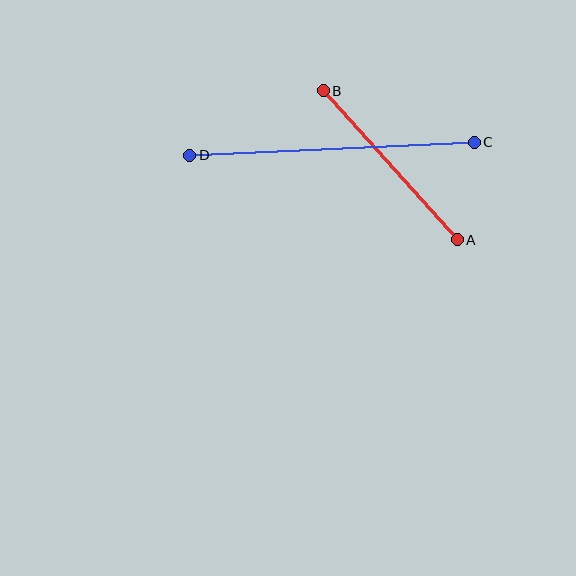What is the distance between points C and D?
The distance is approximately 285 pixels.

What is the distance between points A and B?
The distance is approximately 200 pixels.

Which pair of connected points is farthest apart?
Points C and D are farthest apart.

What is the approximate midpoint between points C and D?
The midpoint is at approximately (332, 149) pixels.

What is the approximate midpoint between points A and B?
The midpoint is at approximately (390, 165) pixels.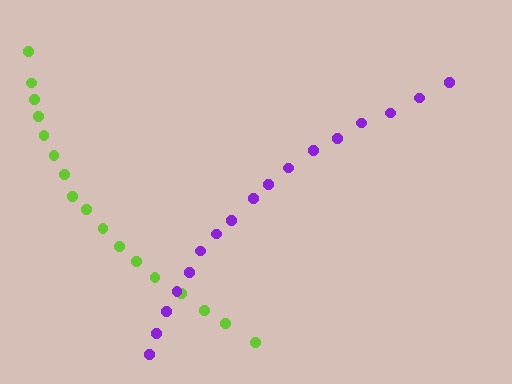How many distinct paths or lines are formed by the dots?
There are 2 distinct paths.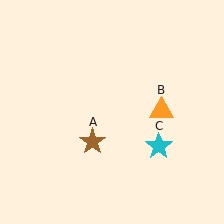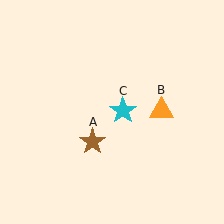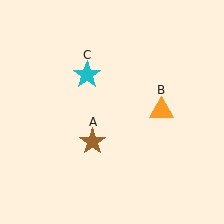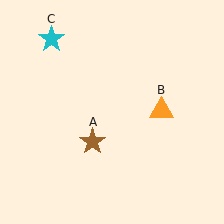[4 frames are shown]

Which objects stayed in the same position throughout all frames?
Brown star (object A) and orange triangle (object B) remained stationary.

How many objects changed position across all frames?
1 object changed position: cyan star (object C).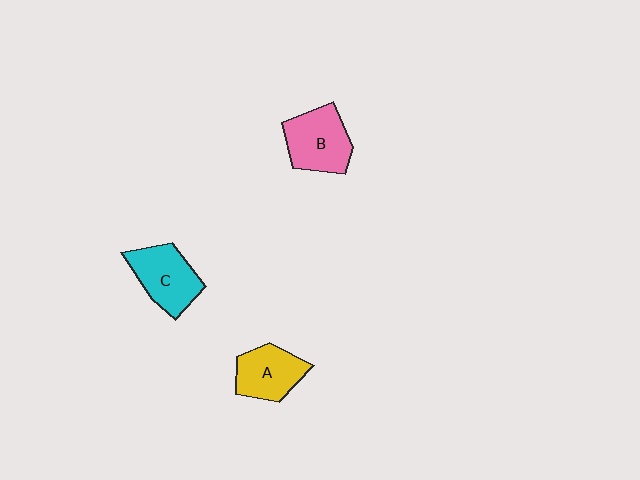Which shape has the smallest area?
Shape A (yellow).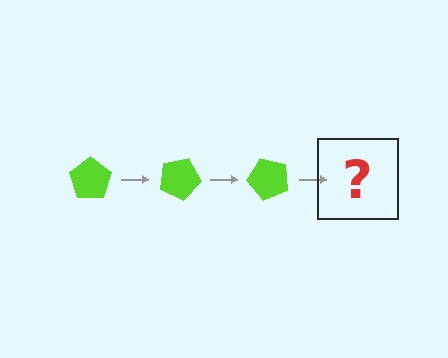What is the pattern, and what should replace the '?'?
The pattern is that the pentagon rotates 25 degrees each step. The '?' should be a lime pentagon rotated 75 degrees.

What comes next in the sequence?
The next element should be a lime pentagon rotated 75 degrees.